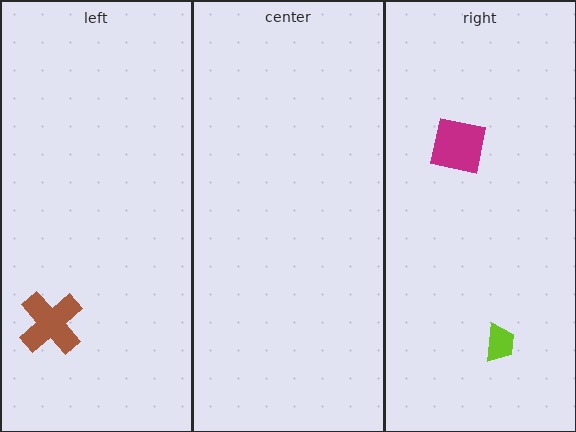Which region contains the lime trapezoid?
The right region.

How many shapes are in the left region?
1.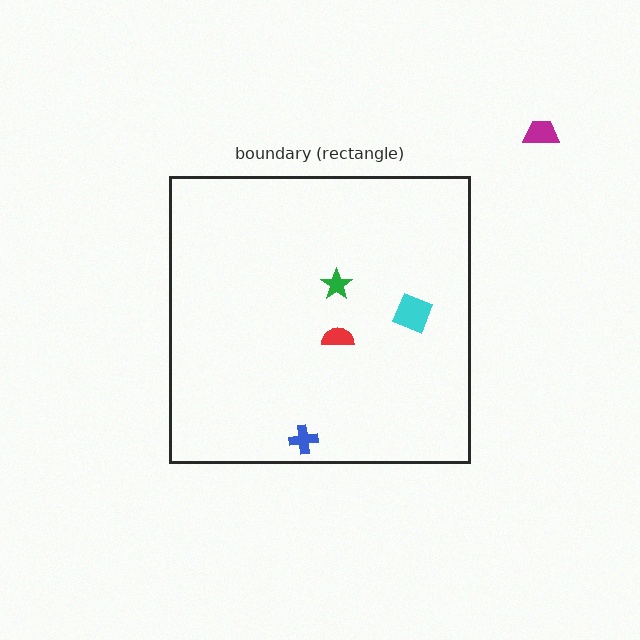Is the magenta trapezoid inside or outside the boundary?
Outside.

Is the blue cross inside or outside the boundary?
Inside.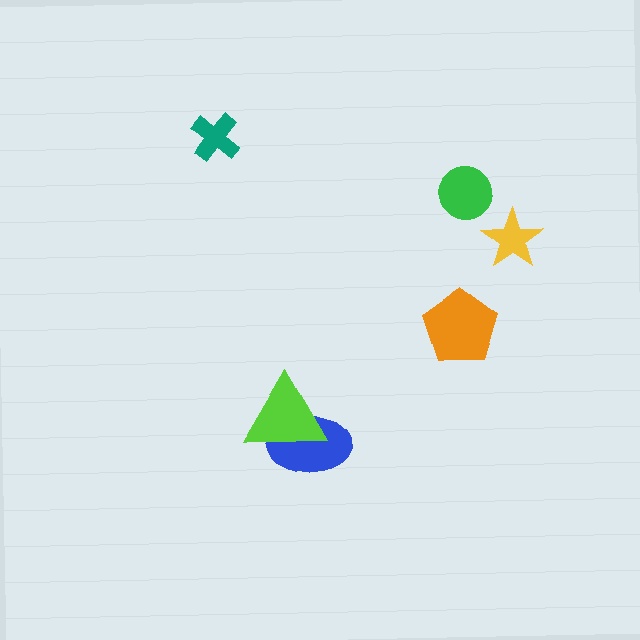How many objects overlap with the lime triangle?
1 object overlaps with the lime triangle.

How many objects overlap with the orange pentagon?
0 objects overlap with the orange pentagon.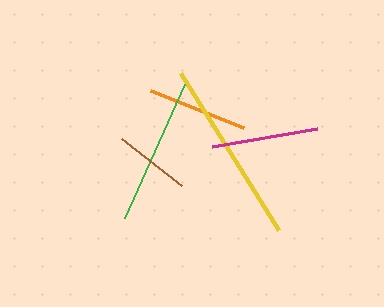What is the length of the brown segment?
The brown segment is approximately 76 pixels long.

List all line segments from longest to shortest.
From longest to shortest: yellow, green, magenta, orange, brown.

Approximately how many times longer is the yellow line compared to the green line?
The yellow line is approximately 1.3 times the length of the green line.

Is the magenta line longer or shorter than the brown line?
The magenta line is longer than the brown line.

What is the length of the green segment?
The green segment is approximately 147 pixels long.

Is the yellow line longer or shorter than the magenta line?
The yellow line is longer than the magenta line.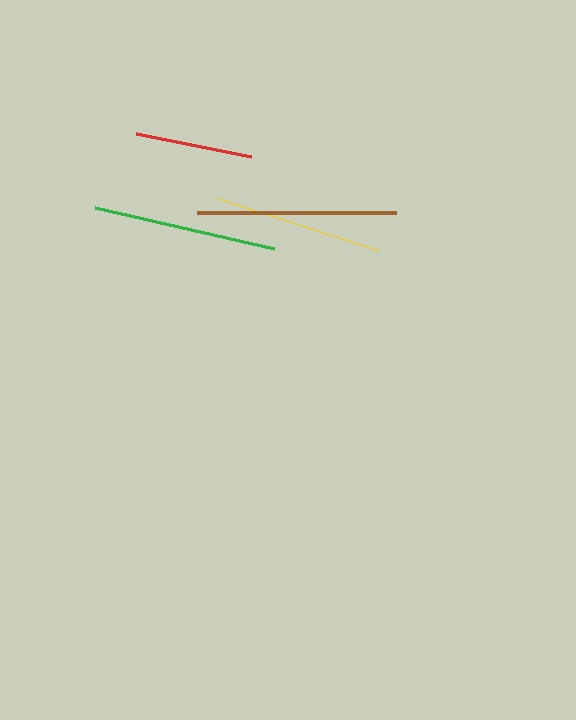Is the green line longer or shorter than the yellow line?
The green line is longer than the yellow line.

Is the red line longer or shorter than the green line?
The green line is longer than the red line.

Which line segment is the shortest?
The red line is the shortest at approximately 118 pixels.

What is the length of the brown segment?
The brown segment is approximately 199 pixels long.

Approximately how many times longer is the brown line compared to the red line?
The brown line is approximately 1.7 times the length of the red line.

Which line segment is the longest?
The brown line is the longest at approximately 199 pixels.